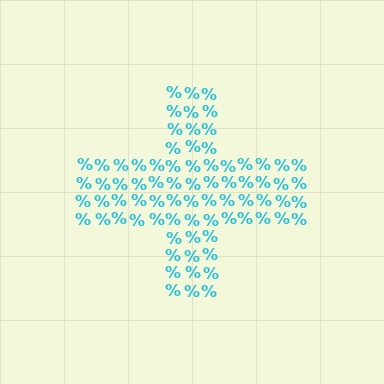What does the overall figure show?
The overall figure shows a cross.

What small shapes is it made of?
It is made of small percent signs.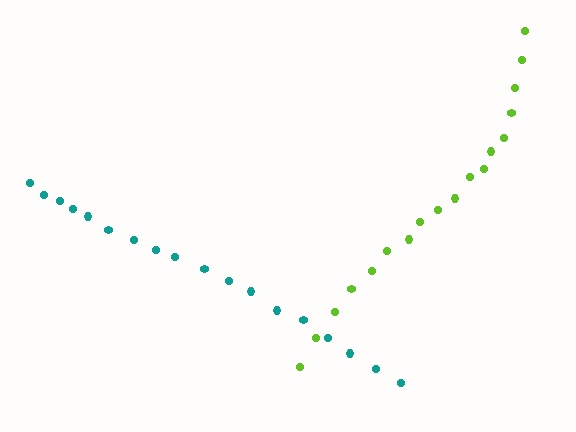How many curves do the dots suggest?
There are 2 distinct paths.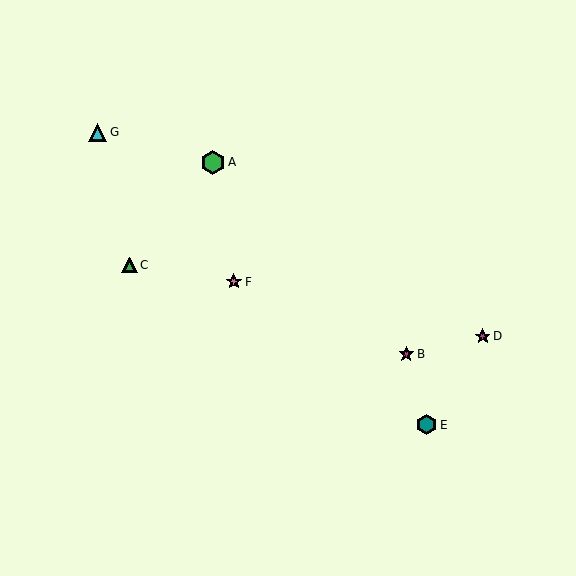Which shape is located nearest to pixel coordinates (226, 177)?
The green hexagon (labeled A) at (213, 162) is nearest to that location.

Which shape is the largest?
The green hexagon (labeled A) is the largest.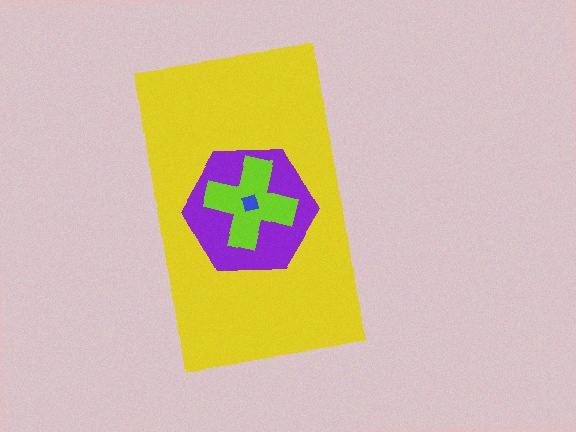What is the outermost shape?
The yellow rectangle.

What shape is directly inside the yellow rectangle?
The purple hexagon.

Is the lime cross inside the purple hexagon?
Yes.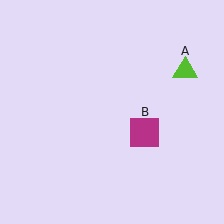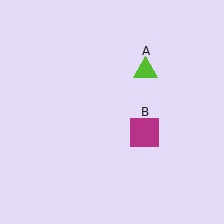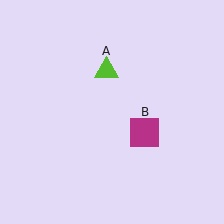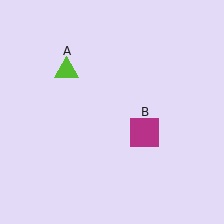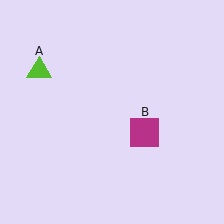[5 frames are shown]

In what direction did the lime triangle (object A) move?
The lime triangle (object A) moved left.